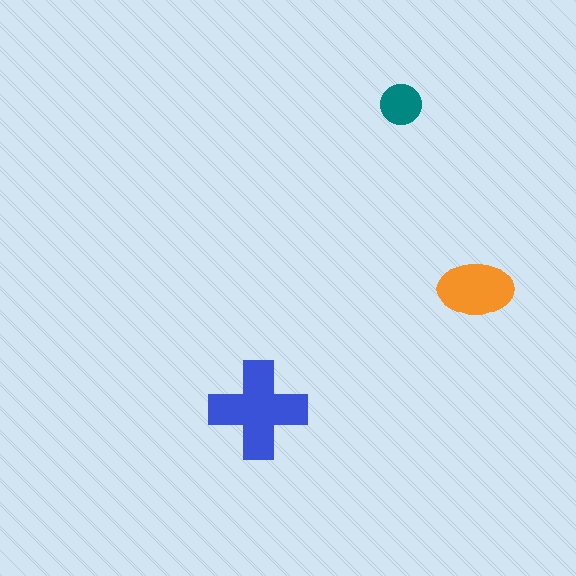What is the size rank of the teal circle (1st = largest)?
3rd.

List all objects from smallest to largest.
The teal circle, the orange ellipse, the blue cross.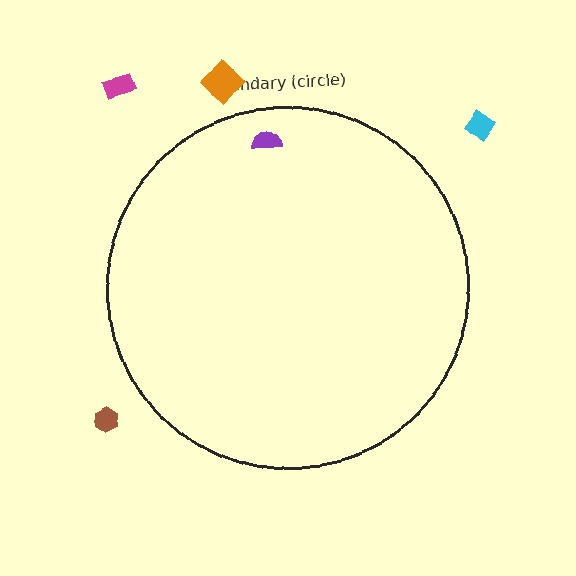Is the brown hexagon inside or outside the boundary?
Outside.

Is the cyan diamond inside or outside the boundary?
Outside.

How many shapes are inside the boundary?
1 inside, 4 outside.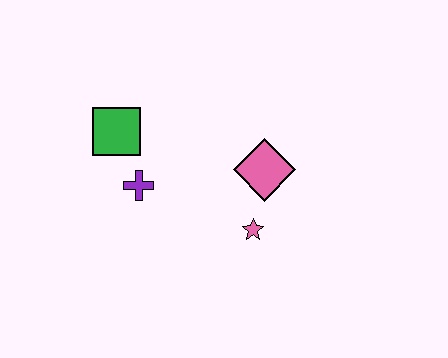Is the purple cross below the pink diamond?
Yes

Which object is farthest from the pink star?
The green square is farthest from the pink star.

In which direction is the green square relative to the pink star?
The green square is to the left of the pink star.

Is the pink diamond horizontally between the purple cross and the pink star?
No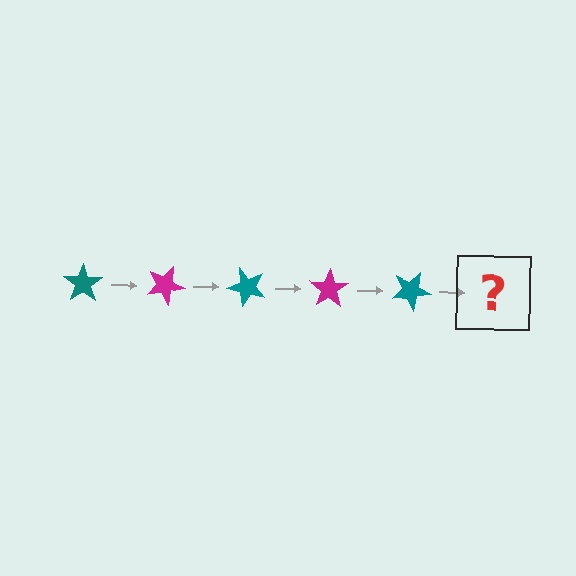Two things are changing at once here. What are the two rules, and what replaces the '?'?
The two rules are that it rotates 25 degrees each step and the color cycles through teal and magenta. The '?' should be a magenta star, rotated 125 degrees from the start.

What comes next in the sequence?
The next element should be a magenta star, rotated 125 degrees from the start.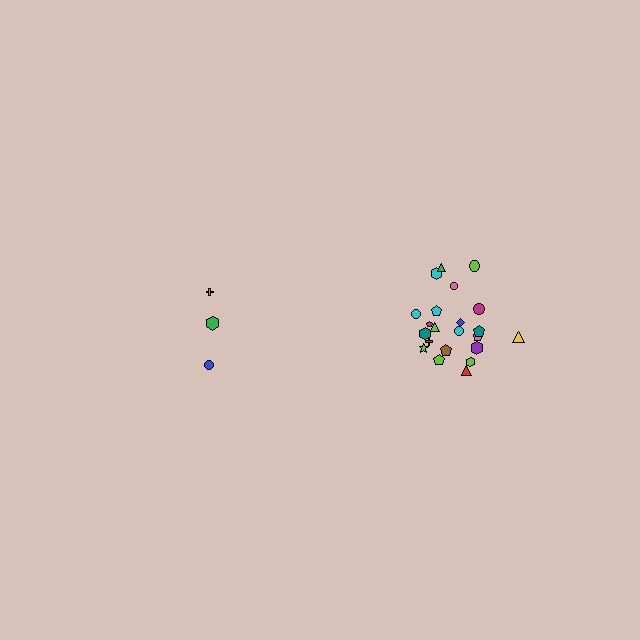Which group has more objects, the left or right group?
The right group.